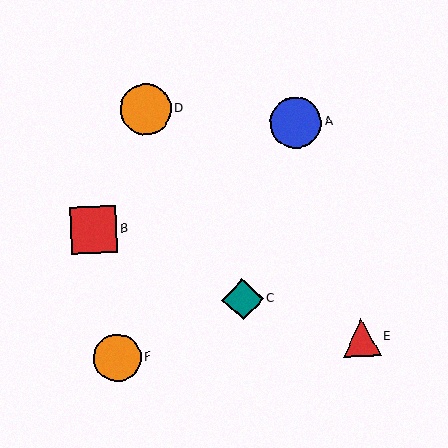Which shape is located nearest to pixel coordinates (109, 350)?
The orange circle (labeled F) at (117, 358) is nearest to that location.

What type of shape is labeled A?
Shape A is a blue circle.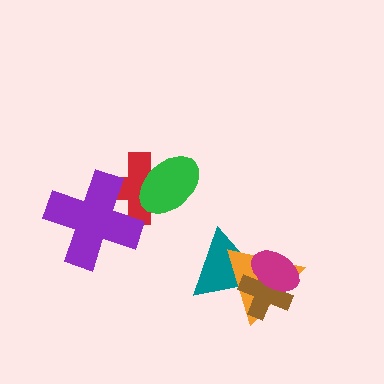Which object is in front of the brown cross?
The magenta ellipse is in front of the brown cross.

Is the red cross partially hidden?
Yes, it is partially covered by another shape.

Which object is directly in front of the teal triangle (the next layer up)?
The orange triangle is directly in front of the teal triangle.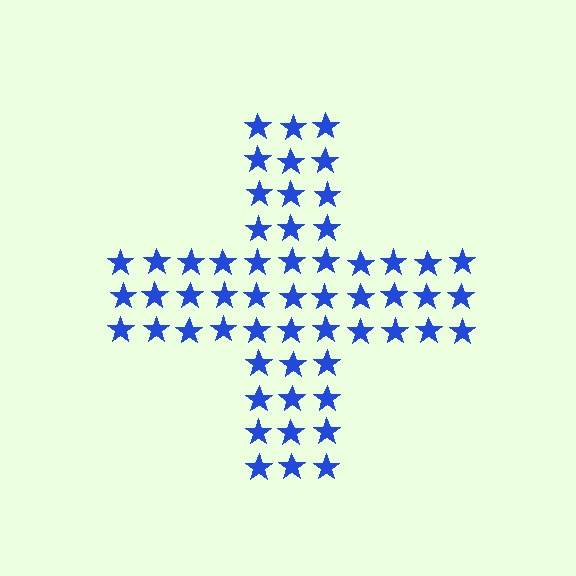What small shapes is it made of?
It is made of small stars.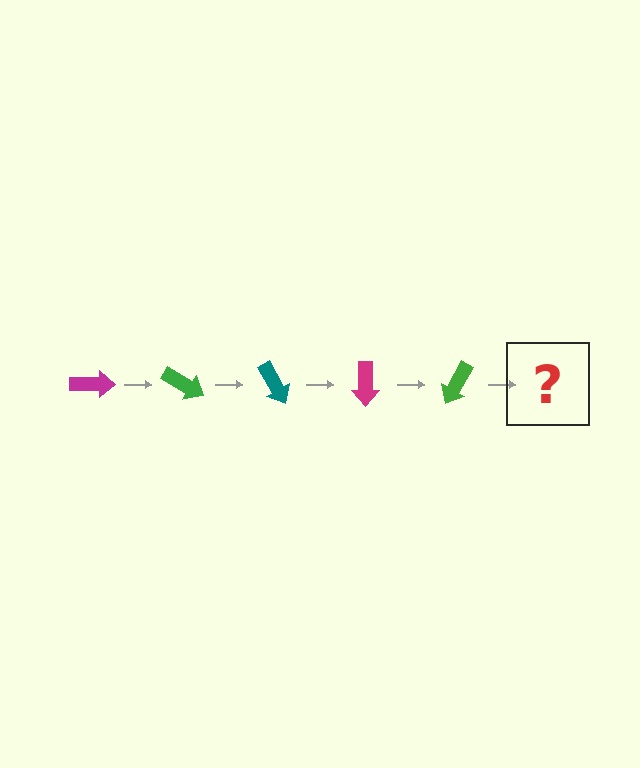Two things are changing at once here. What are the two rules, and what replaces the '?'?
The two rules are that it rotates 30 degrees each step and the color cycles through magenta, green, and teal. The '?' should be a teal arrow, rotated 150 degrees from the start.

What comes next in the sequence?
The next element should be a teal arrow, rotated 150 degrees from the start.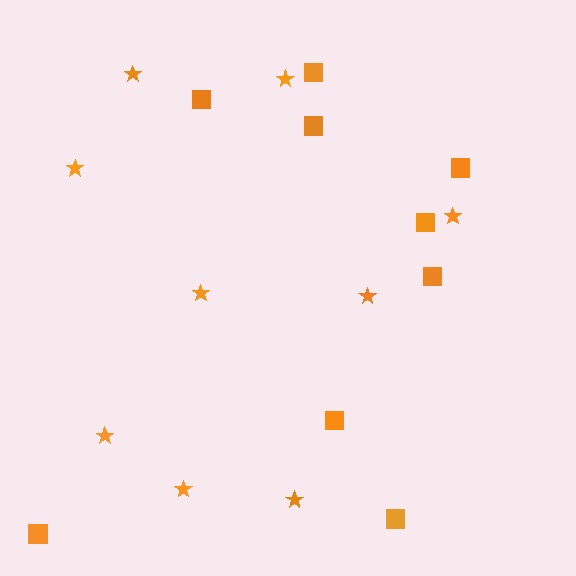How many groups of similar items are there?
There are 2 groups: one group of stars (9) and one group of squares (9).